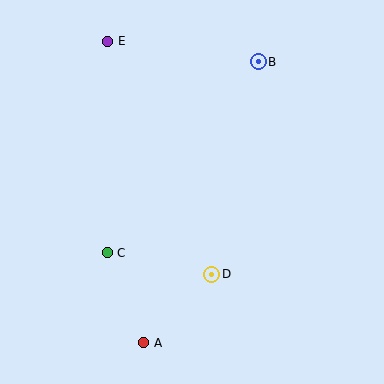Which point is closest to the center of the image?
Point D at (212, 274) is closest to the center.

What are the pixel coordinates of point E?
Point E is at (108, 41).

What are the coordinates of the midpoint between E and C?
The midpoint between E and C is at (108, 147).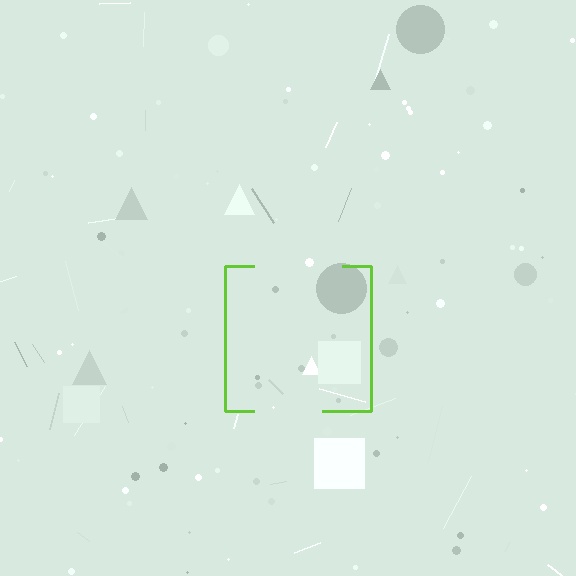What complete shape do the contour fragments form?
The contour fragments form a square.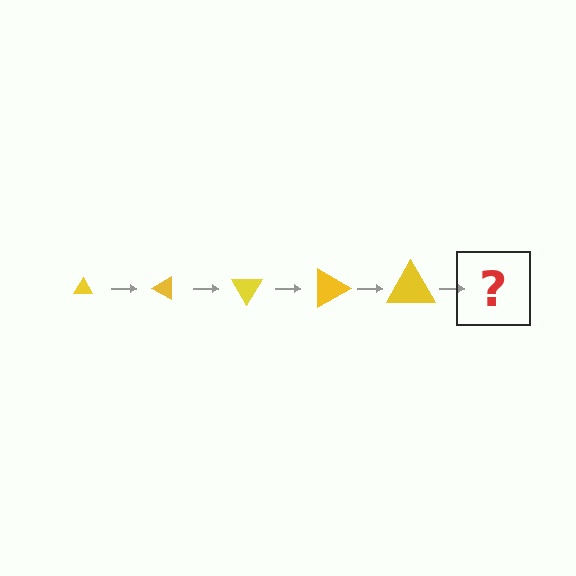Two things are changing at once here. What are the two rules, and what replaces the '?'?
The two rules are that the triangle grows larger each step and it rotates 30 degrees each step. The '?' should be a triangle, larger than the previous one and rotated 150 degrees from the start.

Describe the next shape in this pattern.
It should be a triangle, larger than the previous one and rotated 150 degrees from the start.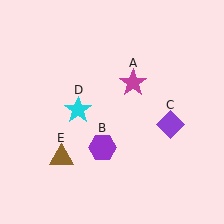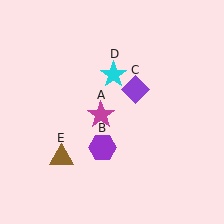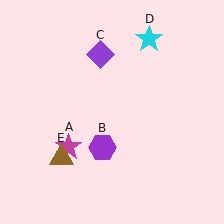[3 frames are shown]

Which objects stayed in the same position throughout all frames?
Purple hexagon (object B) and brown triangle (object E) remained stationary.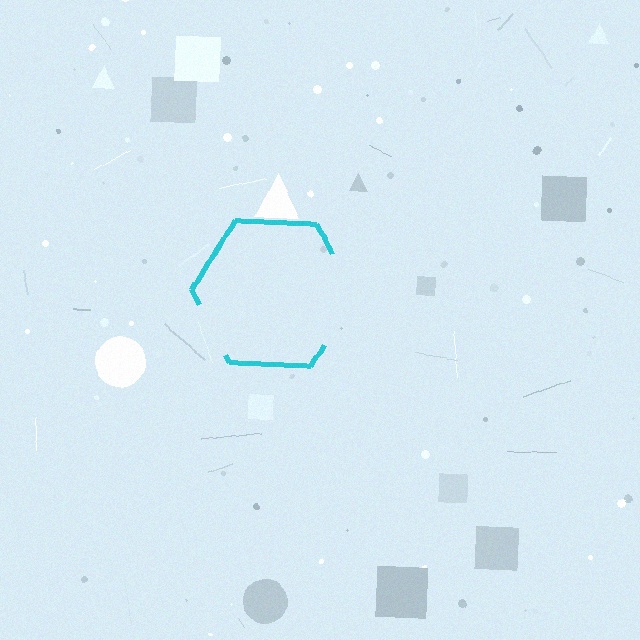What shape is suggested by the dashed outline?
The dashed outline suggests a hexagon.